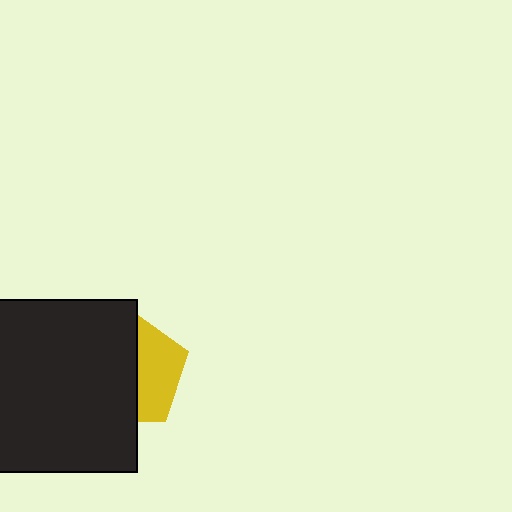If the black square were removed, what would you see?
You would see the complete yellow pentagon.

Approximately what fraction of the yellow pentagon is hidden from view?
Roughly 60% of the yellow pentagon is hidden behind the black square.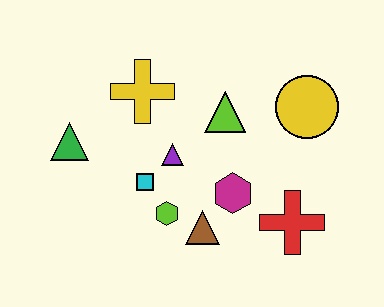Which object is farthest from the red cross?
The green triangle is farthest from the red cross.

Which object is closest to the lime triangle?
The purple triangle is closest to the lime triangle.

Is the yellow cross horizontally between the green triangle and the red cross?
Yes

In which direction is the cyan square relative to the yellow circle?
The cyan square is to the left of the yellow circle.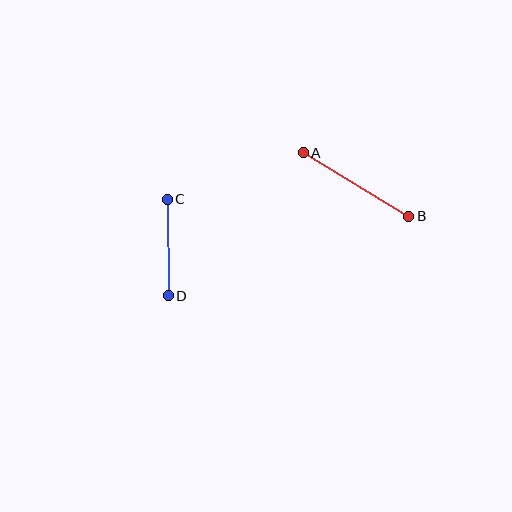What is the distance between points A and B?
The distance is approximately 123 pixels.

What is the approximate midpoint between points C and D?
The midpoint is at approximately (168, 247) pixels.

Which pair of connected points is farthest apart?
Points A and B are farthest apart.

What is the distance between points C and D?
The distance is approximately 97 pixels.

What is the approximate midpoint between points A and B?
The midpoint is at approximately (356, 184) pixels.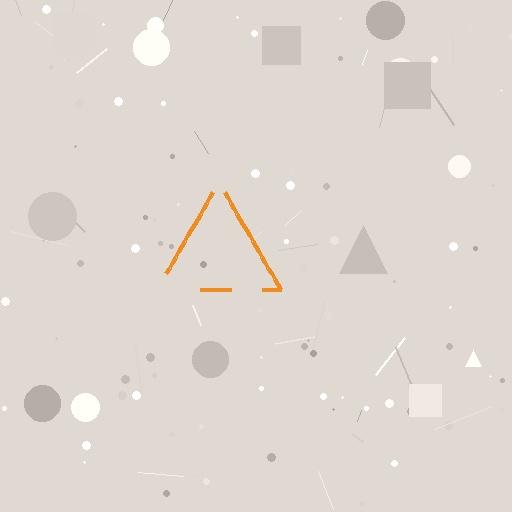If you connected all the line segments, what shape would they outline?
They would outline a triangle.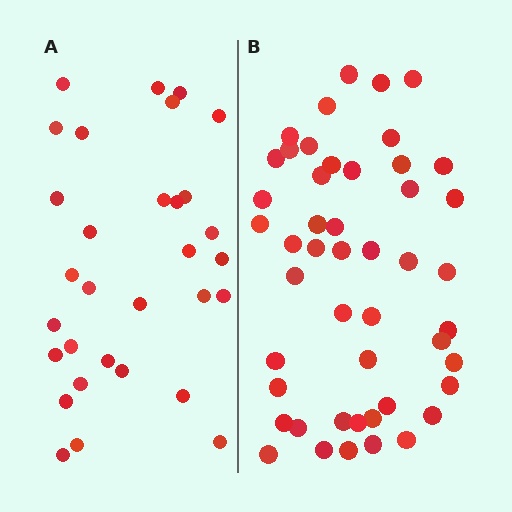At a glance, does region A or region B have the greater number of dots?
Region B (the right region) has more dots.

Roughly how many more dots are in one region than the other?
Region B has approximately 15 more dots than region A.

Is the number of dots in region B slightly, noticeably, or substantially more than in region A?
Region B has substantially more. The ratio is roughly 1.5 to 1.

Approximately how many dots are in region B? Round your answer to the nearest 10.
About 50 dots. (The exact count is 48, which rounds to 50.)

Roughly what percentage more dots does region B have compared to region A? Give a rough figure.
About 55% more.